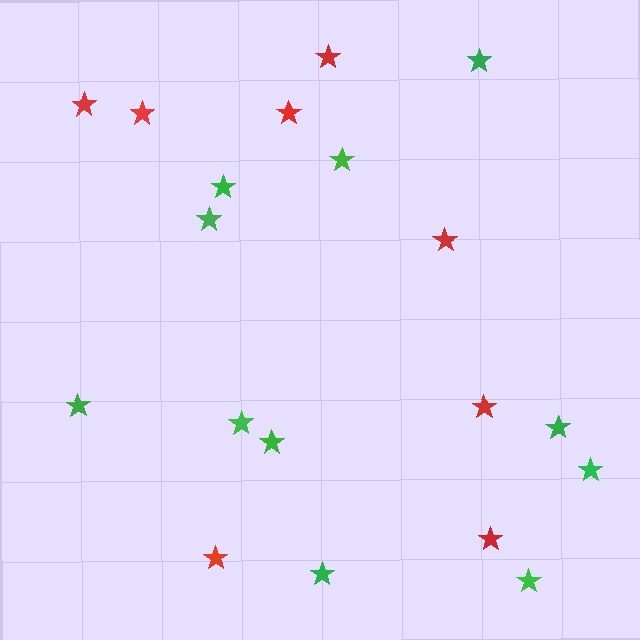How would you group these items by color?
There are 2 groups: one group of green stars (11) and one group of red stars (8).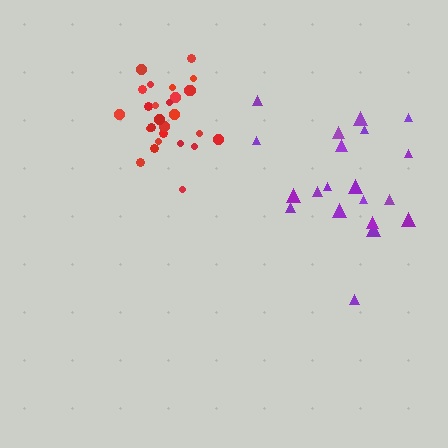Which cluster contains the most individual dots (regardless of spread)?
Red (27).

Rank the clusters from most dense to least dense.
red, purple.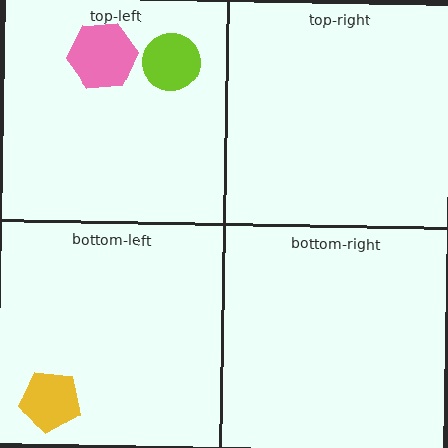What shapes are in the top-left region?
The pink hexagon, the lime circle.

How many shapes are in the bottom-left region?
1.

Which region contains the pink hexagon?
The top-left region.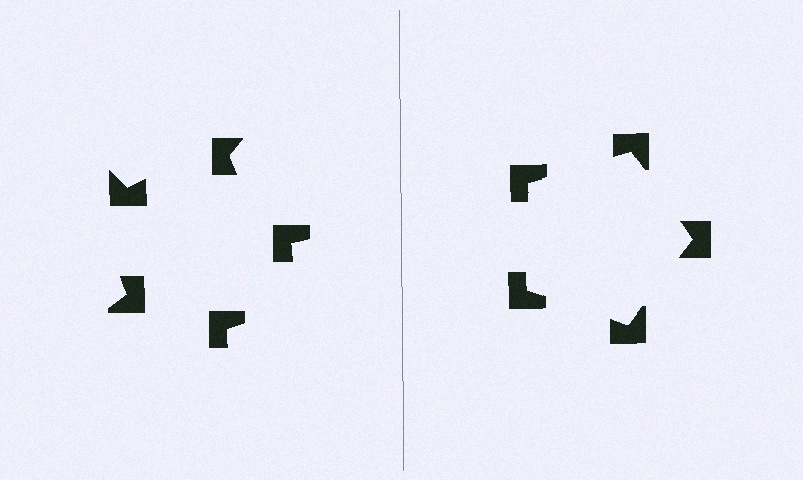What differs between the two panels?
The notched squares are positioned identically on both sides; only the wedge orientations differ. On the right they align to a pentagon; on the left they are misaligned.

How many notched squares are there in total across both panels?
10 — 5 on each side.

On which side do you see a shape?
An illusory pentagon appears on the right side. On the left side the wedge cuts are rotated, so no coherent shape forms.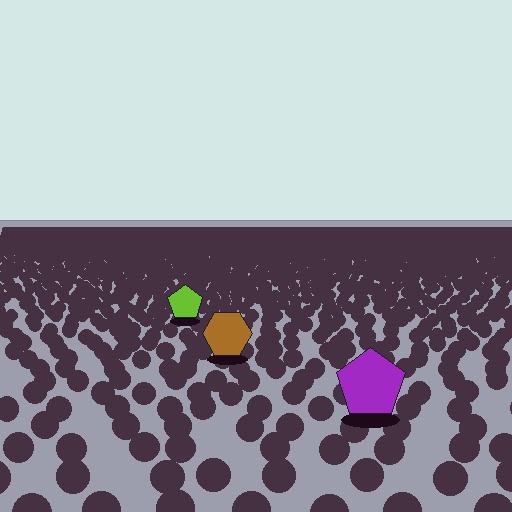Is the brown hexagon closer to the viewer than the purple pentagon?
No. The purple pentagon is closer — you can tell from the texture gradient: the ground texture is coarser near it.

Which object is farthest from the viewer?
The lime pentagon is farthest from the viewer. It appears smaller and the ground texture around it is denser.